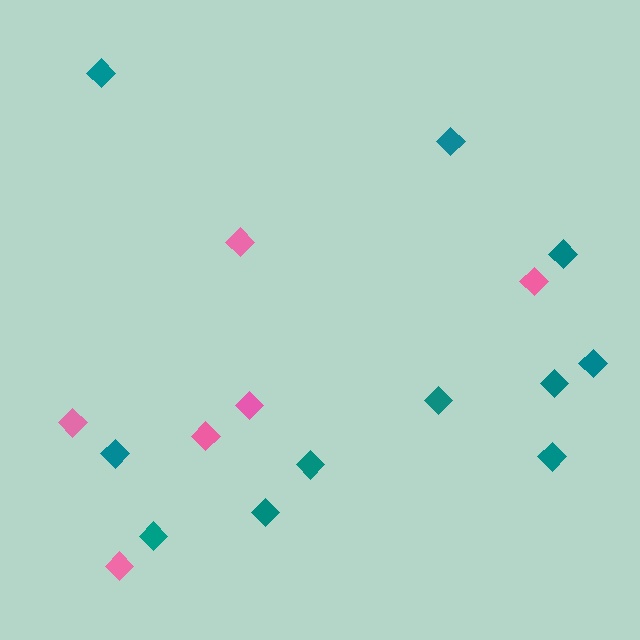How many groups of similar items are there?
There are 2 groups: one group of pink diamonds (6) and one group of teal diamonds (11).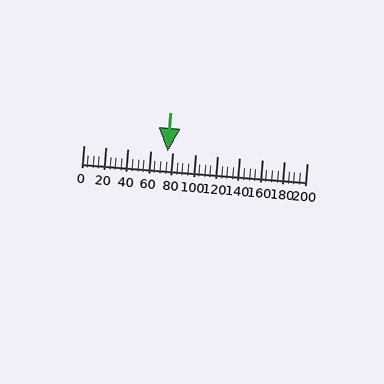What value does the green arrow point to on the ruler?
The green arrow points to approximately 75.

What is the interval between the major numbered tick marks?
The major tick marks are spaced 20 units apart.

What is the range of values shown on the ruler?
The ruler shows values from 0 to 200.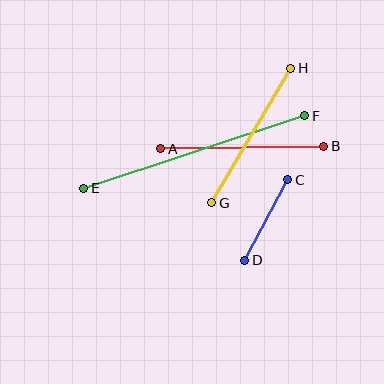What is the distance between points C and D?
The distance is approximately 91 pixels.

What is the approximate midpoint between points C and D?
The midpoint is at approximately (266, 220) pixels.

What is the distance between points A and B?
The distance is approximately 163 pixels.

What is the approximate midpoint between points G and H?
The midpoint is at approximately (251, 136) pixels.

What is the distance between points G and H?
The distance is approximately 156 pixels.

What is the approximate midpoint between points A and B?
The midpoint is at approximately (242, 147) pixels.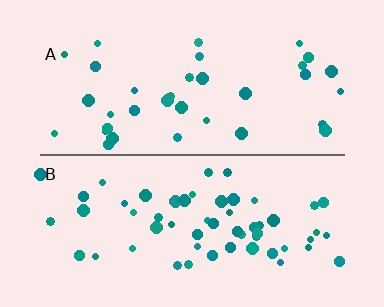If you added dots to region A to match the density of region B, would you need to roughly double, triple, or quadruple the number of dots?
Approximately double.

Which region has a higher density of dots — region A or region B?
B (the bottom).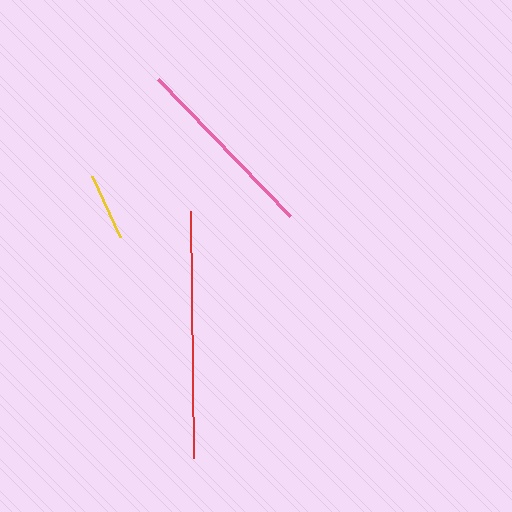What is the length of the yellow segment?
The yellow segment is approximately 68 pixels long.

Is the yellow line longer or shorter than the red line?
The red line is longer than the yellow line.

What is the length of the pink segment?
The pink segment is approximately 191 pixels long.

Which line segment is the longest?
The red line is the longest at approximately 246 pixels.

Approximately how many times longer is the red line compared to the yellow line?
The red line is approximately 3.6 times the length of the yellow line.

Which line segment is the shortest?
The yellow line is the shortest at approximately 68 pixels.